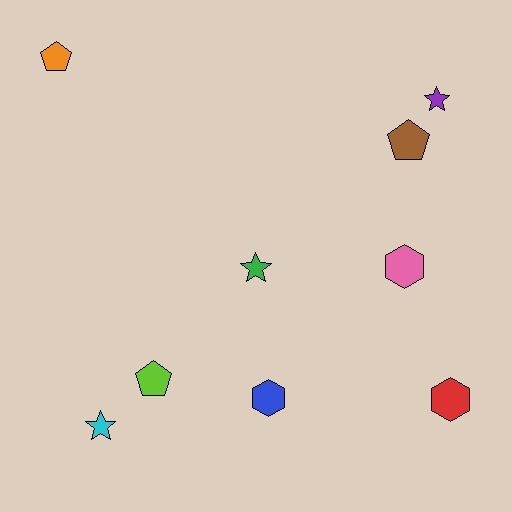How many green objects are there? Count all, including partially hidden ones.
There is 1 green object.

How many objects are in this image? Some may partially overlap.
There are 9 objects.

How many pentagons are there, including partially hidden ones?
There are 3 pentagons.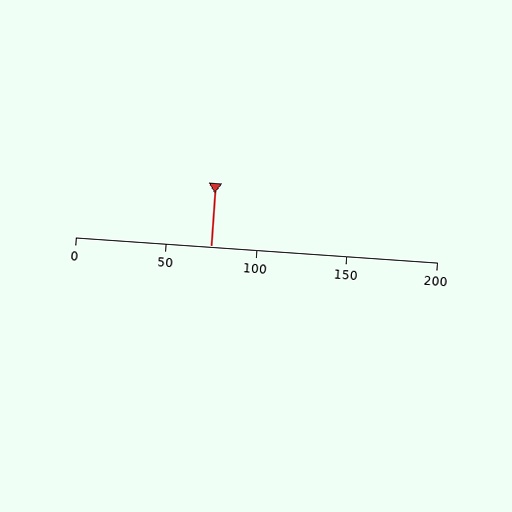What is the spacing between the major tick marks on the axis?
The major ticks are spaced 50 apart.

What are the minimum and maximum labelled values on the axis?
The axis runs from 0 to 200.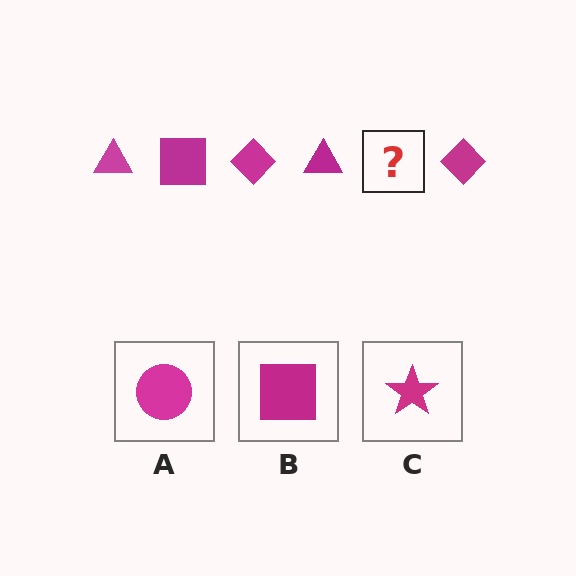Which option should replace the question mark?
Option B.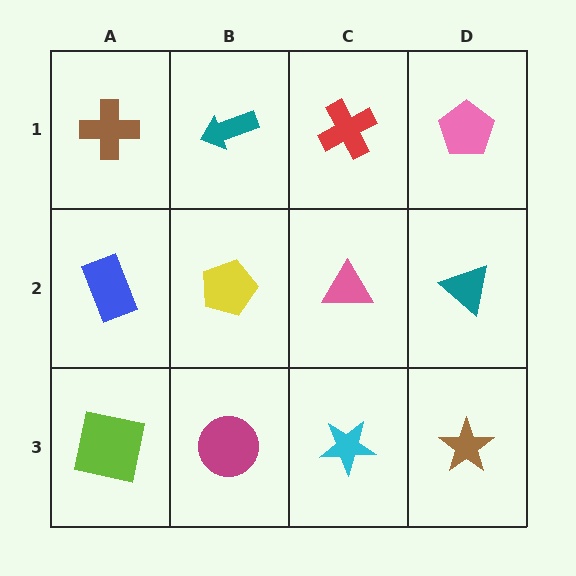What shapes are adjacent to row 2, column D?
A pink pentagon (row 1, column D), a brown star (row 3, column D), a pink triangle (row 2, column C).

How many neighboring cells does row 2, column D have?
3.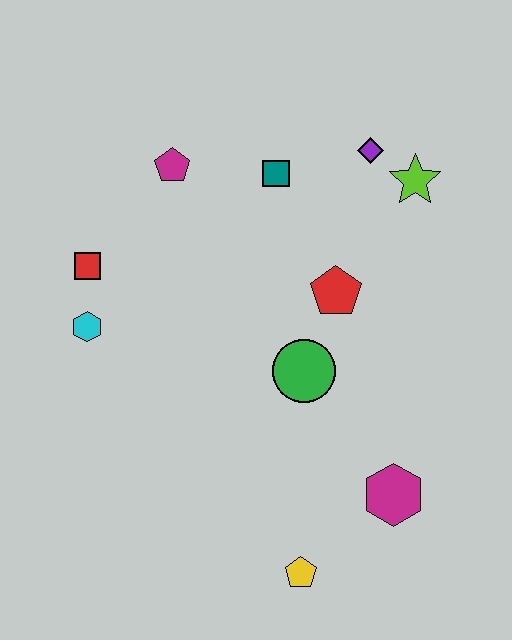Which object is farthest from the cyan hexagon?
The lime star is farthest from the cyan hexagon.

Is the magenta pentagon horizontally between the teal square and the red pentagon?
No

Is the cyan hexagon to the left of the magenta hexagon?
Yes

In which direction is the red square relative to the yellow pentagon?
The red square is above the yellow pentagon.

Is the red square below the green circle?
No